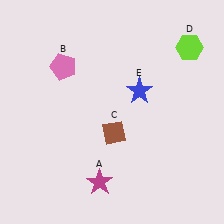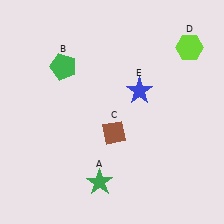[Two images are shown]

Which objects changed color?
A changed from magenta to green. B changed from pink to green.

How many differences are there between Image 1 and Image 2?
There are 2 differences between the two images.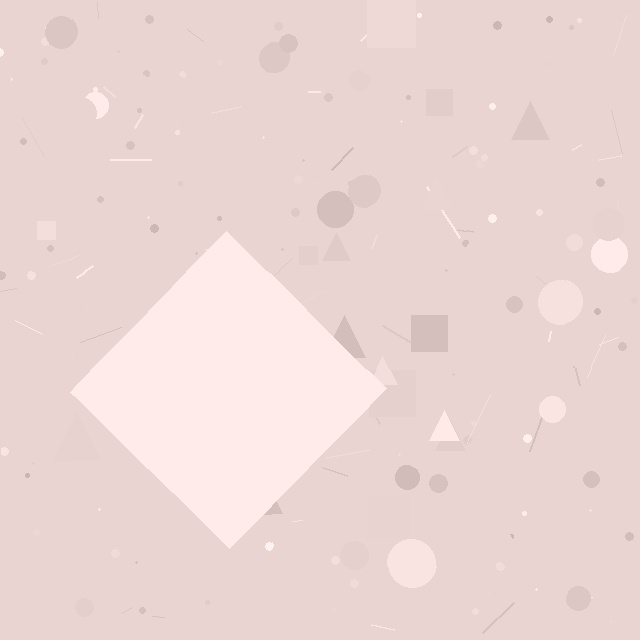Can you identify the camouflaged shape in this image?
The camouflaged shape is a diamond.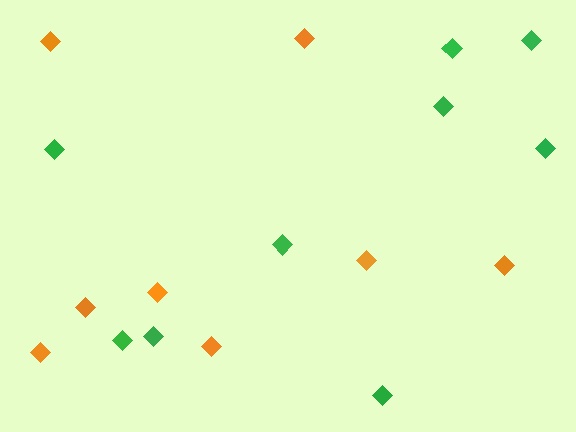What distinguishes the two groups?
There are 2 groups: one group of orange diamonds (8) and one group of green diamonds (9).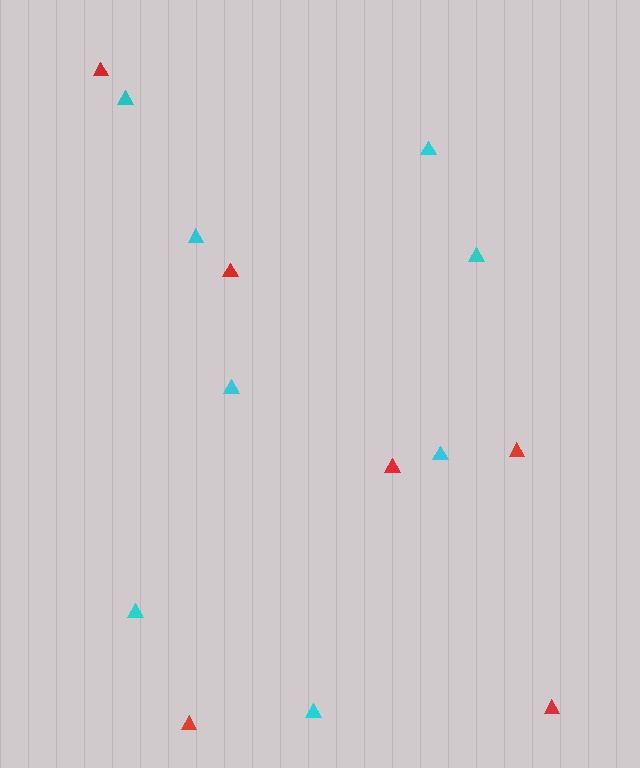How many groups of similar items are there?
There are 2 groups: one group of cyan triangles (8) and one group of red triangles (6).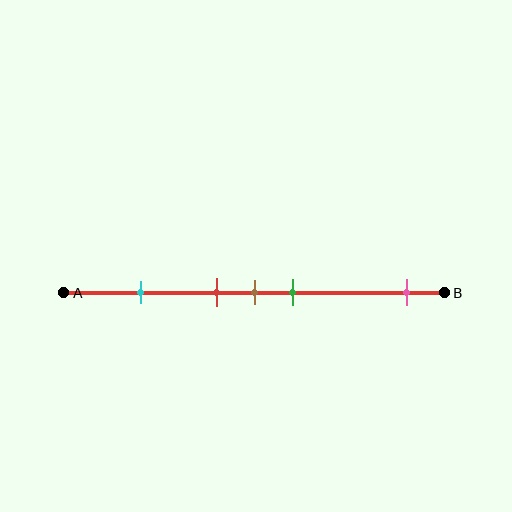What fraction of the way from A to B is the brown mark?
The brown mark is approximately 50% (0.5) of the way from A to B.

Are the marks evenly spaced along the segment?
No, the marks are not evenly spaced.